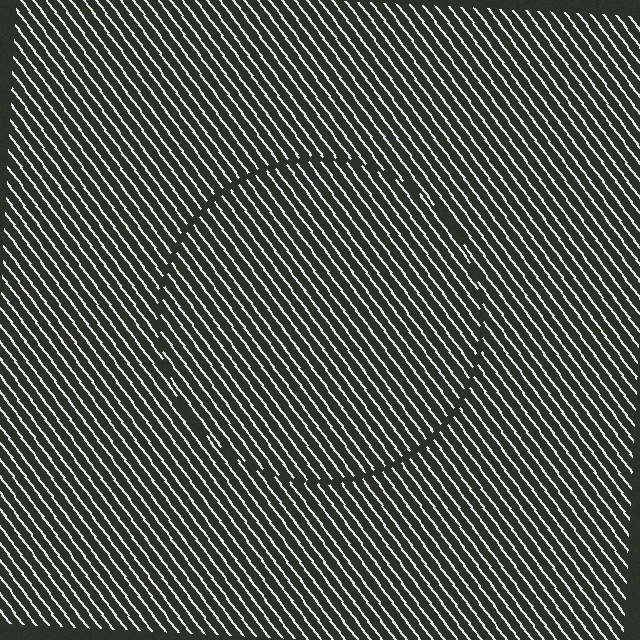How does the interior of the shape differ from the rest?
The interior of the shape contains the same grating, shifted by half a period — the contour is defined by the phase discontinuity where line-ends from the inner and outer gratings abut.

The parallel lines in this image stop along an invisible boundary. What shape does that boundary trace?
An illusory circle. The interior of the shape contains the same grating, shifted by half a period — the contour is defined by the phase discontinuity where line-ends from the inner and outer gratings abut.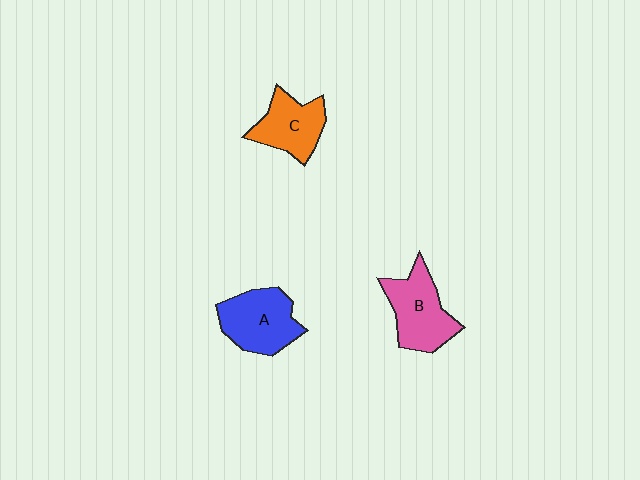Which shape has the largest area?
Shape A (blue).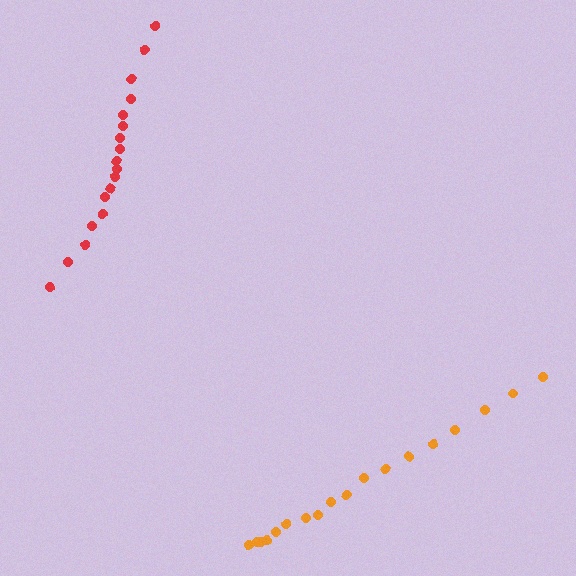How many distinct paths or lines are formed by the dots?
There are 2 distinct paths.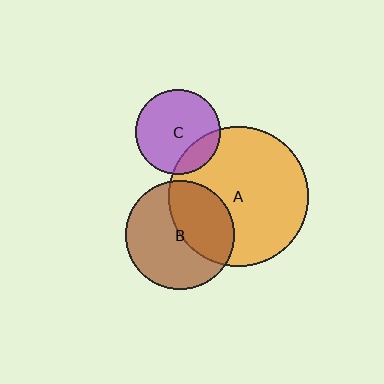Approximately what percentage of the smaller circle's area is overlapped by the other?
Approximately 40%.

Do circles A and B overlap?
Yes.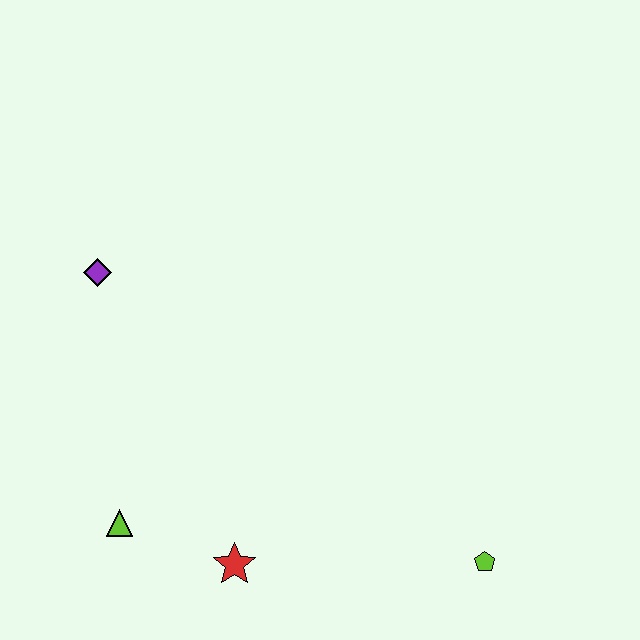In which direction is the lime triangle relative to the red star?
The lime triangle is to the left of the red star.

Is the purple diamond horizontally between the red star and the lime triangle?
No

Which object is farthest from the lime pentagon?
The purple diamond is farthest from the lime pentagon.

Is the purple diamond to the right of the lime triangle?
No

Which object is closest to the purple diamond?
The lime triangle is closest to the purple diamond.